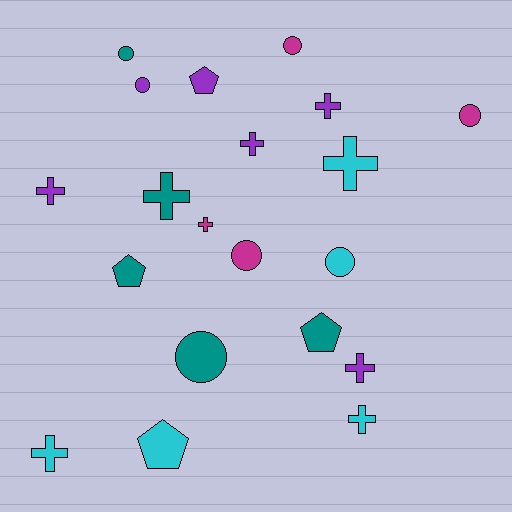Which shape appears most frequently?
Cross, with 9 objects.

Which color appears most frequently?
Purple, with 6 objects.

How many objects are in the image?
There are 20 objects.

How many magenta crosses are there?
There is 1 magenta cross.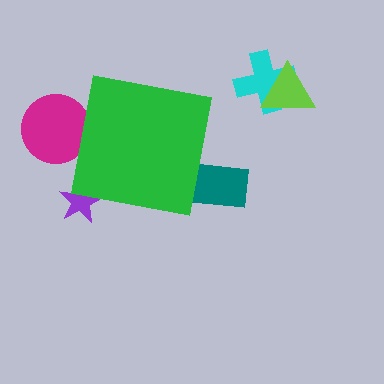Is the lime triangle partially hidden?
No, the lime triangle is fully visible.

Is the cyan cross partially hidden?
No, the cyan cross is fully visible.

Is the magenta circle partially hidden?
Yes, the magenta circle is partially hidden behind the green square.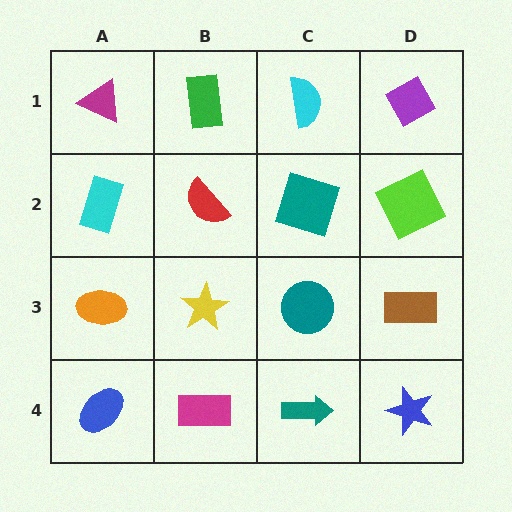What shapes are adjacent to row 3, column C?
A teal square (row 2, column C), a teal arrow (row 4, column C), a yellow star (row 3, column B), a brown rectangle (row 3, column D).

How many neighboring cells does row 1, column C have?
3.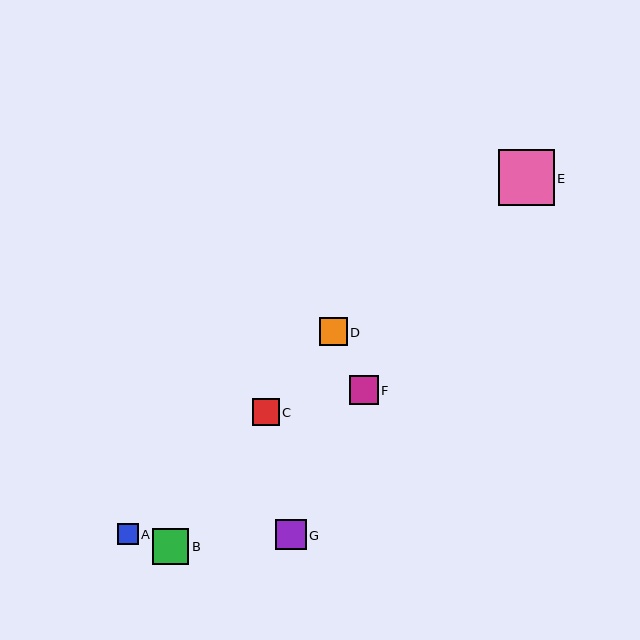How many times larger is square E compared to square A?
Square E is approximately 2.8 times the size of square A.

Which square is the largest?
Square E is the largest with a size of approximately 56 pixels.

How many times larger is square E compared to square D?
Square E is approximately 2.1 times the size of square D.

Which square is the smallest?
Square A is the smallest with a size of approximately 20 pixels.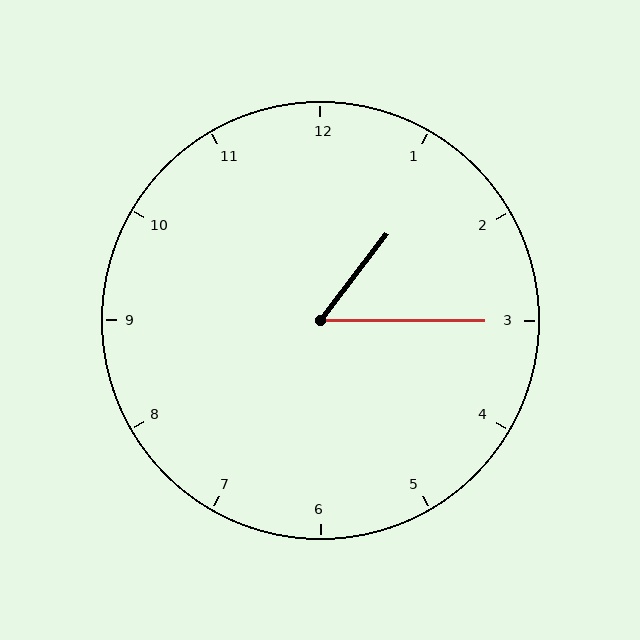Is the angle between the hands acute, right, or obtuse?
It is acute.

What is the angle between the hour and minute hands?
Approximately 52 degrees.